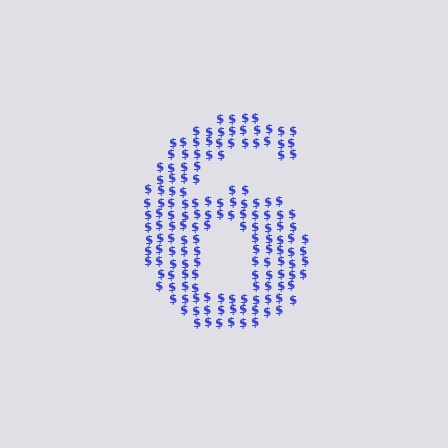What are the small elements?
The small elements are dollar signs.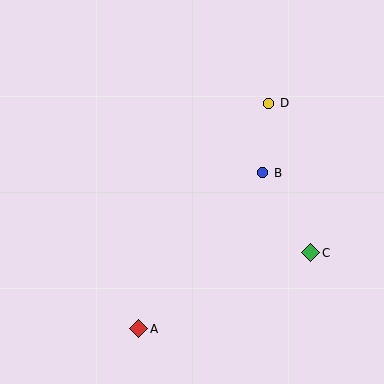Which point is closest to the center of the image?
Point B at (263, 173) is closest to the center.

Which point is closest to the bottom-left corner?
Point A is closest to the bottom-left corner.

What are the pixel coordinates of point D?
Point D is at (269, 103).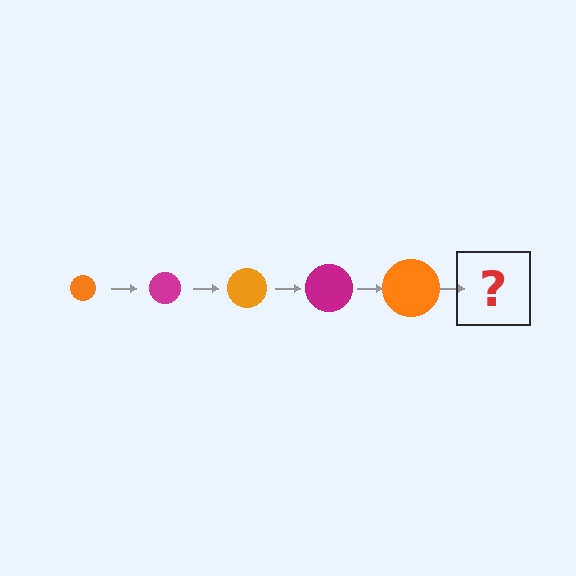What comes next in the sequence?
The next element should be a magenta circle, larger than the previous one.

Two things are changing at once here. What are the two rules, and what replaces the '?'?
The two rules are that the circle grows larger each step and the color cycles through orange and magenta. The '?' should be a magenta circle, larger than the previous one.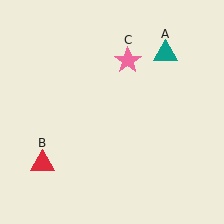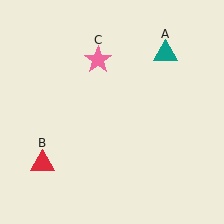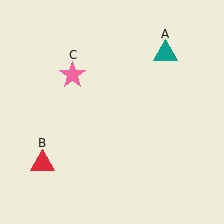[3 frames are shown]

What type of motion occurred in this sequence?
The pink star (object C) rotated counterclockwise around the center of the scene.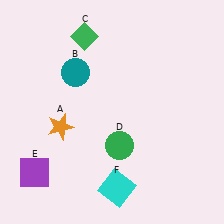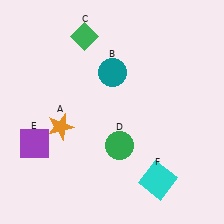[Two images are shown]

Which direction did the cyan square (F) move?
The cyan square (F) moved right.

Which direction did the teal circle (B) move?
The teal circle (B) moved right.